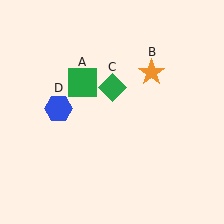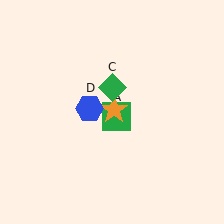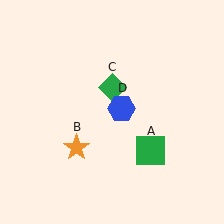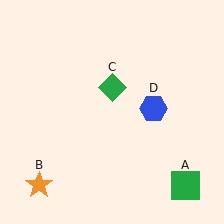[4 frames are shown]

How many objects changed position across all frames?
3 objects changed position: green square (object A), orange star (object B), blue hexagon (object D).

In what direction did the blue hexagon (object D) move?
The blue hexagon (object D) moved right.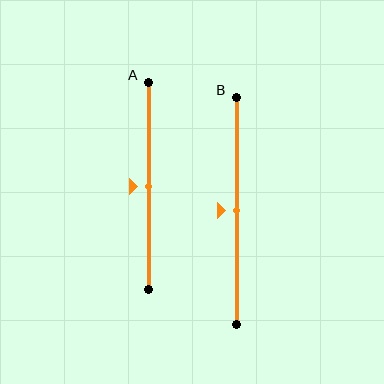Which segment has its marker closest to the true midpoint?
Segment A has its marker closest to the true midpoint.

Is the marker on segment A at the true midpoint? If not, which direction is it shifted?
Yes, the marker on segment A is at the true midpoint.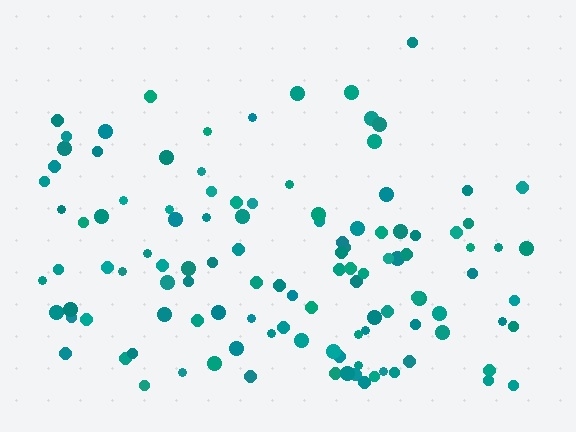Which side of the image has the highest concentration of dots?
The bottom.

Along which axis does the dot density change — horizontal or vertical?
Vertical.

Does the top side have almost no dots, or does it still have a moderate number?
Still a moderate number, just noticeably fewer than the bottom.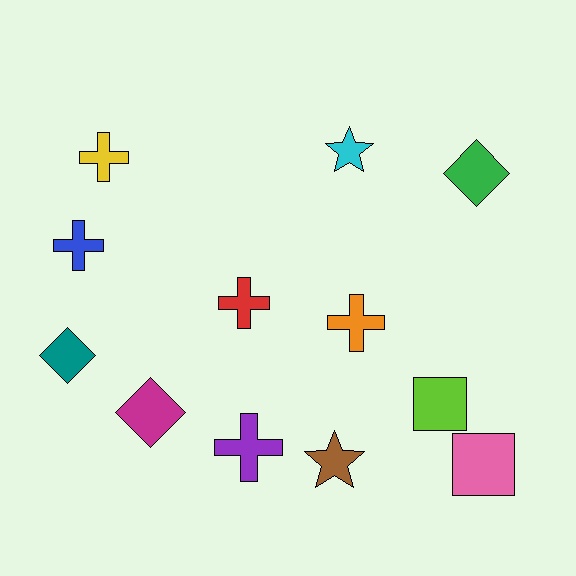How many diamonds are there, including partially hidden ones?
There are 3 diamonds.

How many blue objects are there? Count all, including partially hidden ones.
There is 1 blue object.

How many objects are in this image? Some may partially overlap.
There are 12 objects.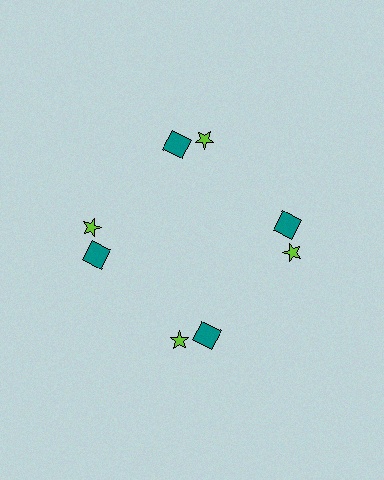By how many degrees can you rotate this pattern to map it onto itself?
The pattern maps onto itself every 90 degrees of rotation.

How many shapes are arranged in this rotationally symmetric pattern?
There are 8 shapes, arranged in 4 groups of 2.